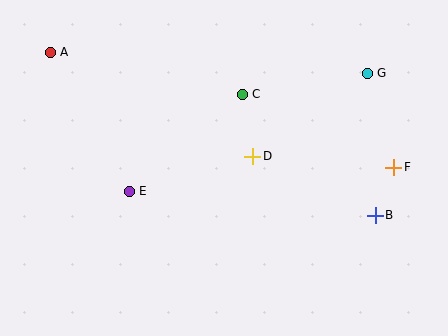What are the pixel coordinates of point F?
Point F is at (394, 167).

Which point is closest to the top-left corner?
Point A is closest to the top-left corner.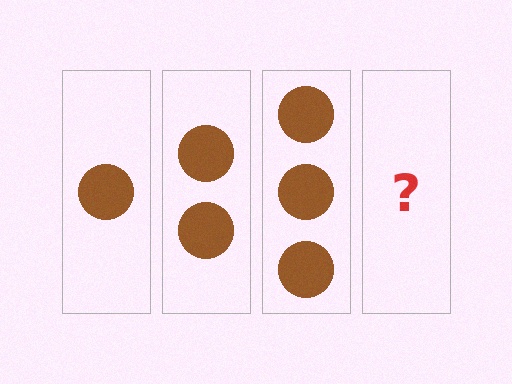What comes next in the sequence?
The next element should be 4 circles.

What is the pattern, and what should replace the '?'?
The pattern is that each step adds one more circle. The '?' should be 4 circles.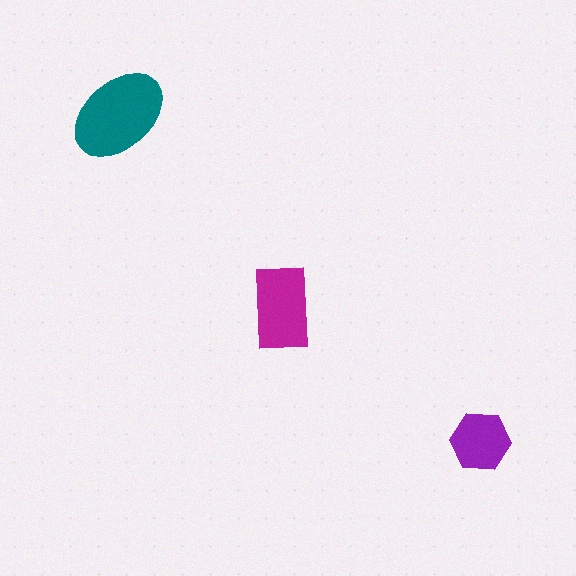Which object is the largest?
The teal ellipse.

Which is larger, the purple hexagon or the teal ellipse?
The teal ellipse.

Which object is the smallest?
The purple hexagon.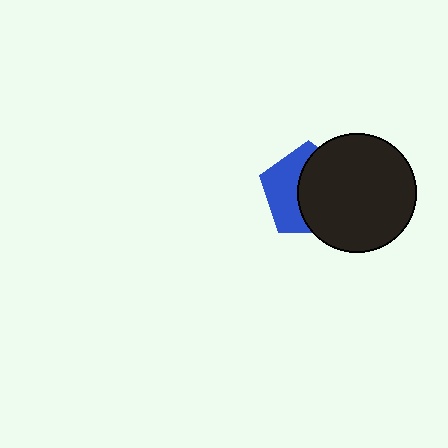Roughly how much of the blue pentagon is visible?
A small part of it is visible (roughly 43%).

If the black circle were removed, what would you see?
You would see the complete blue pentagon.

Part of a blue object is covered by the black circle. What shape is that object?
It is a pentagon.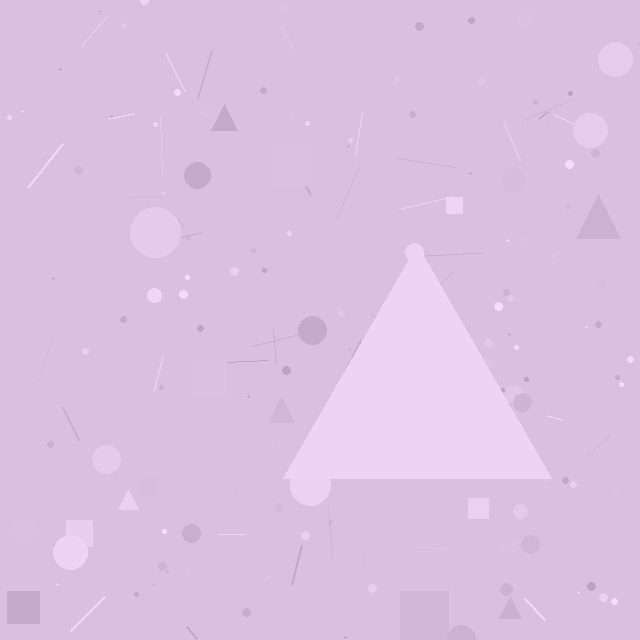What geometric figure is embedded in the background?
A triangle is embedded in the background.